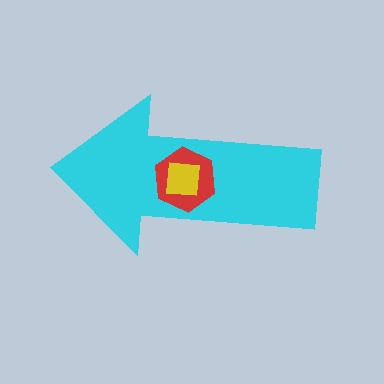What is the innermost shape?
The yellow square.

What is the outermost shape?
The cyan arrow.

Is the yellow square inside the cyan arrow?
Yes.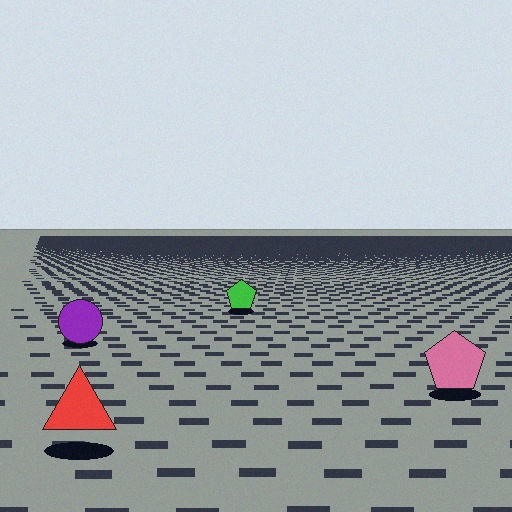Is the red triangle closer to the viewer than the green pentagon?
Yes. The red triangle is closer — you can tell from the texture gradient: the ground texture is coarser near it.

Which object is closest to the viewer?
The red triangle is closest. The texture marks near it are larger and more spread out.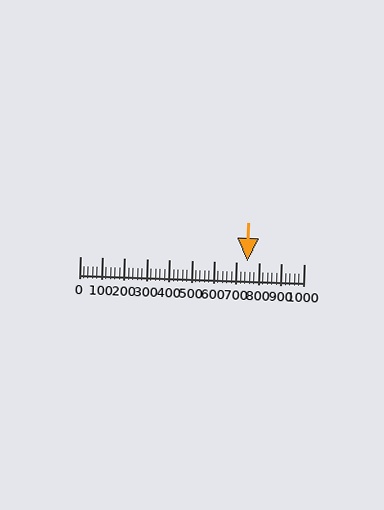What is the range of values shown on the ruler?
The ruler shows values from 0 to 1000.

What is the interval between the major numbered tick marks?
The major tick marks are spaced 100 units apart.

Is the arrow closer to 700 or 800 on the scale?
The arrow is closer to 700.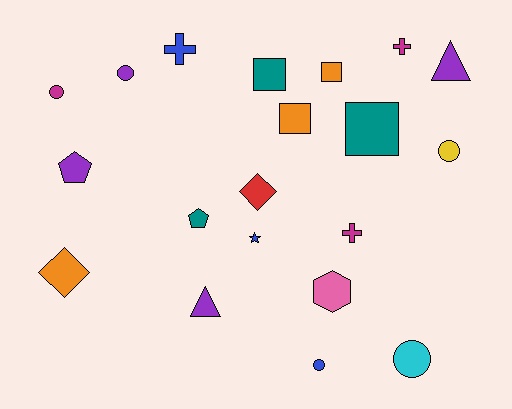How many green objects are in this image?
There are no green objects.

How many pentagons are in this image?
There are 2 pentagons.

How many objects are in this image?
There are 20 objects.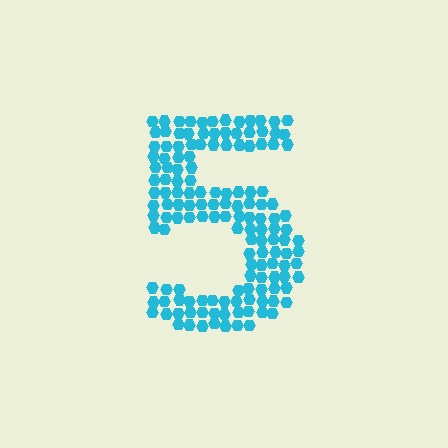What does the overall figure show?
The overall figure shows the digit 5.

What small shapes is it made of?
It is made of small hexagons.